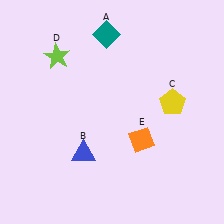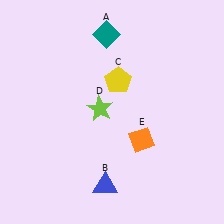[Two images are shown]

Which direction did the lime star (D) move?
The lime star (D) moved down.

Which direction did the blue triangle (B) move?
The blue triangle (B) moved down.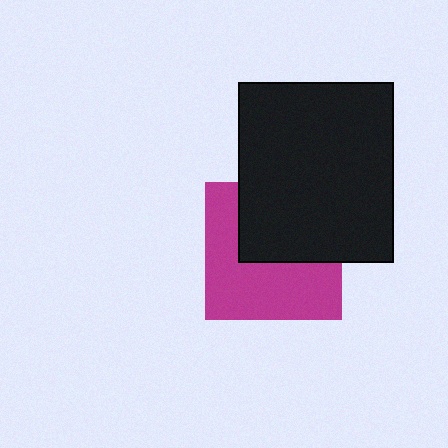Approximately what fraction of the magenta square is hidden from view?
Roughly 45% of the magenta square is hidden behind the black rectangle.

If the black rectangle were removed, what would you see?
You would see the complete magenta square.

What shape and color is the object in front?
The object in front is a black rectangle.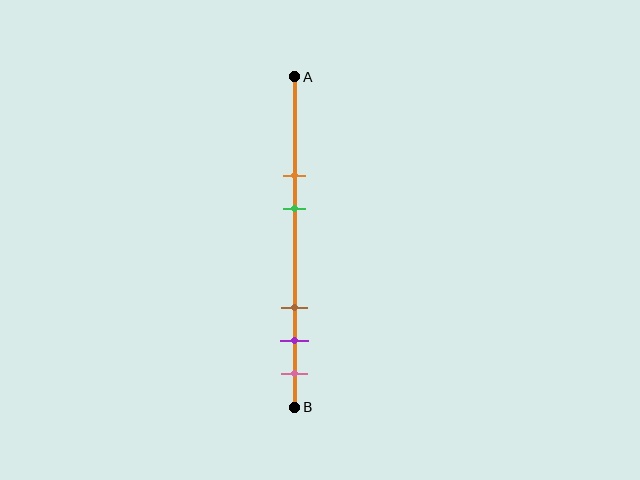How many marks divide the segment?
There are 5 marks dividing the segment.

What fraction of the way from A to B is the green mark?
The green mark is approximately 40% (0.4) of the way from A to B.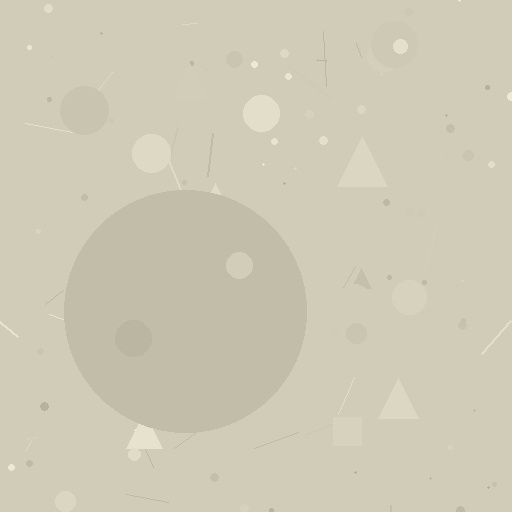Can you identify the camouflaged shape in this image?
The camouflaged shape is a circle.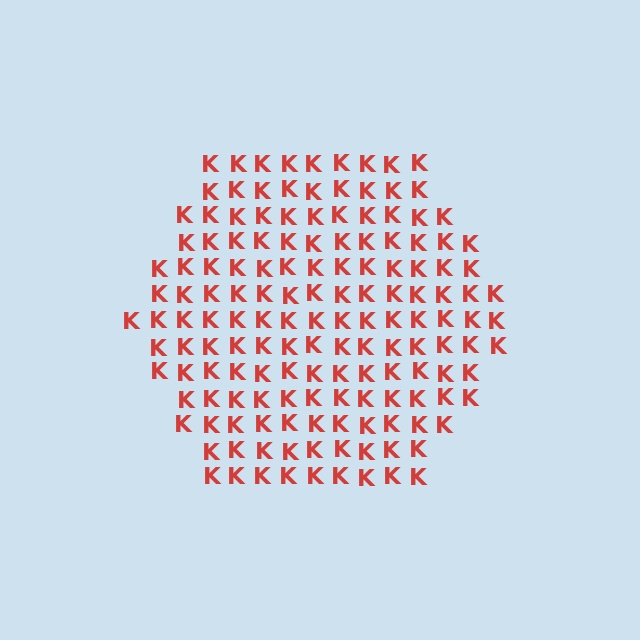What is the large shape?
The large shape is a hexagon.